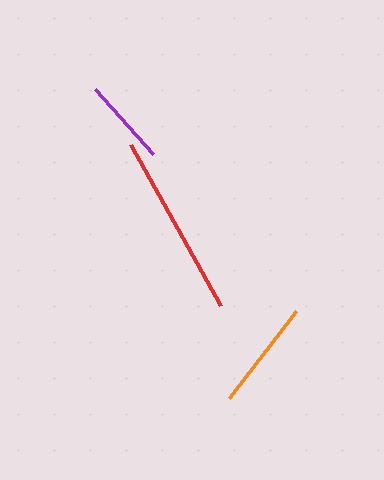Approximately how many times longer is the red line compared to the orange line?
The red line is approximately 1.7 times the length of the orange line.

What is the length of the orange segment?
The orange segment is approximately 110 pixels long.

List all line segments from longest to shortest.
From longest to shortest: red, orange, purple.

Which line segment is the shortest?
The purple line is the shortest at approximately 88 pixels.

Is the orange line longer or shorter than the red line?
The red line is longer than the orange line.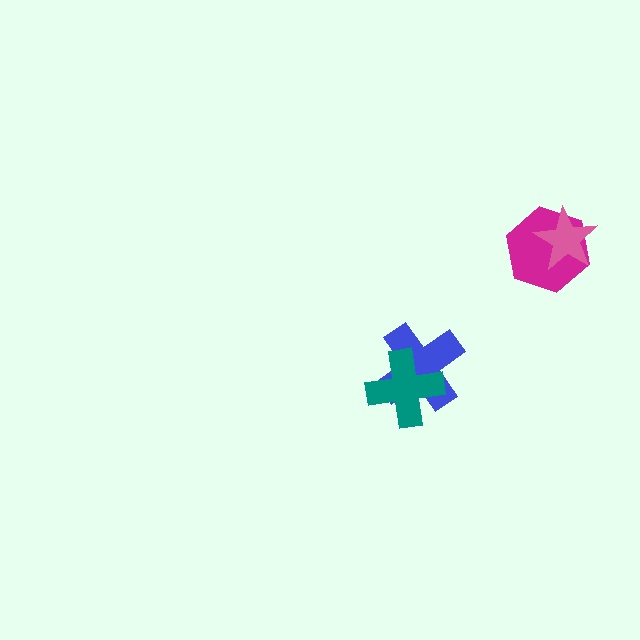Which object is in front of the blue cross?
The teal cross is in front of the blue cross.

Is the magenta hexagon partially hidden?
Yes, it is partially covered by another shape.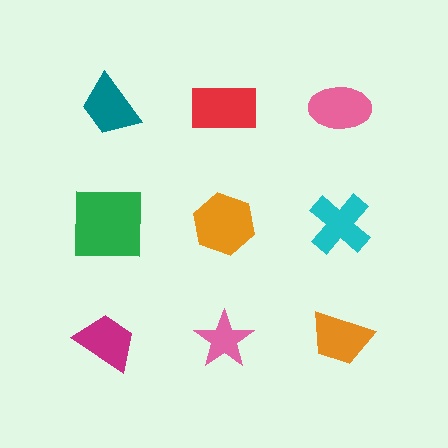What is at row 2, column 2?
An orange hexagon.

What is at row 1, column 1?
A teal trapezoid.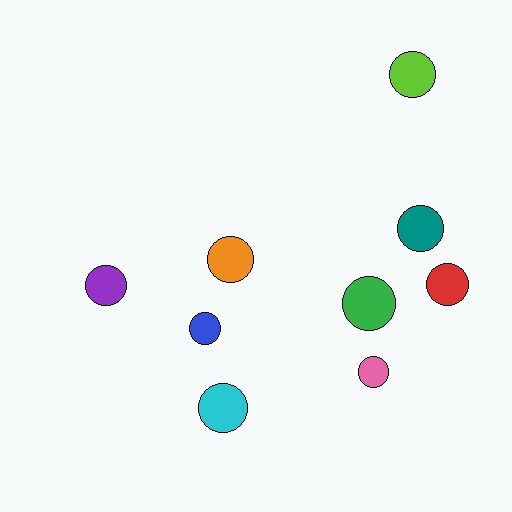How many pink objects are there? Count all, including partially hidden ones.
There is 1 pink object.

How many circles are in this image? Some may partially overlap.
There are 9 circles.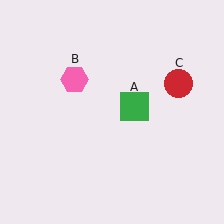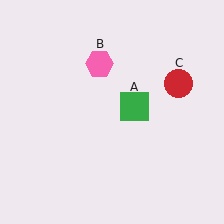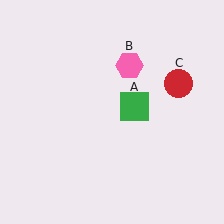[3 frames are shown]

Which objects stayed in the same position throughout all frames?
Green square (object A) and red circle (object C) remained stationary.